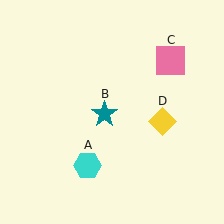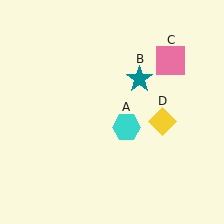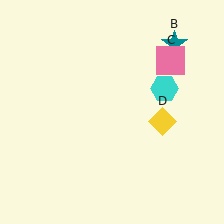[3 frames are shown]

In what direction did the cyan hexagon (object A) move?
The cyan hexagon (object A) moved up and to the right.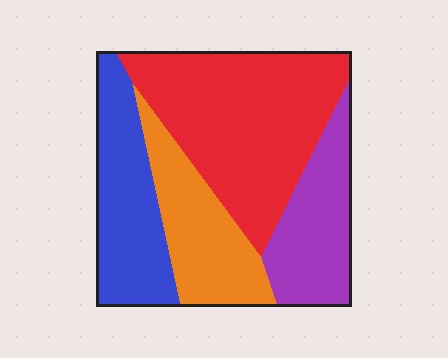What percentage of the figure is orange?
Orange takes up less than a quarter of the figure.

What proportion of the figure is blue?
Blue covers around 20% of the figure.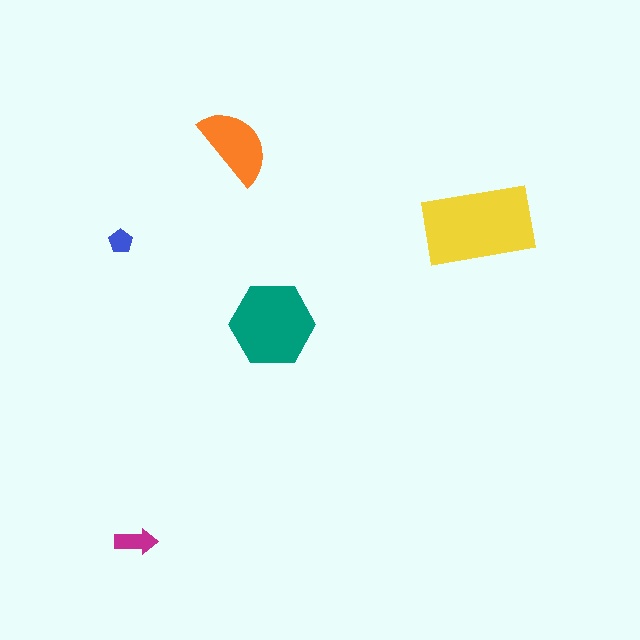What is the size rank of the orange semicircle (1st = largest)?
3rd.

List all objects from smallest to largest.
The blue pentagon, the magenta arrow, the orange semicircle, the teal hexagon, the yellow rectangle.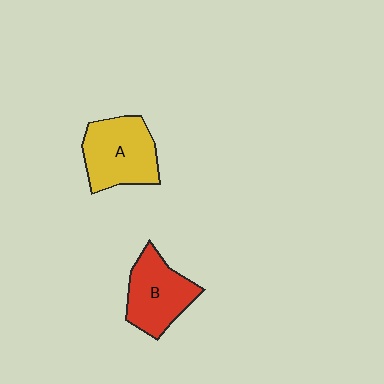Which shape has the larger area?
Shape A (yellow).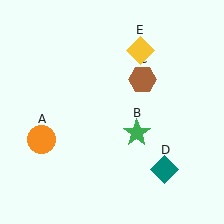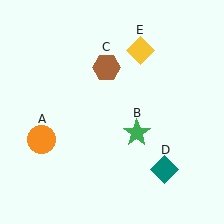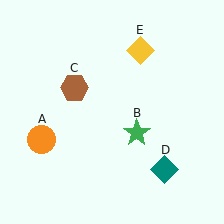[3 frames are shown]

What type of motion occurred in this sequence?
The brown hexagon (object C) rotated counterclockwise around the center of the scene.